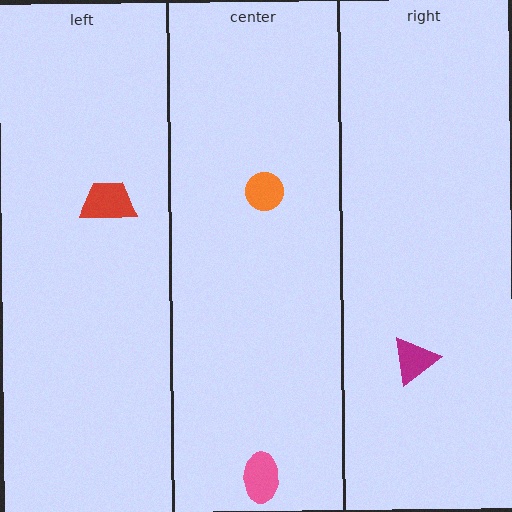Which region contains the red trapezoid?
The left region.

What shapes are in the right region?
The magenta triangle.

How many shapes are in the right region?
1.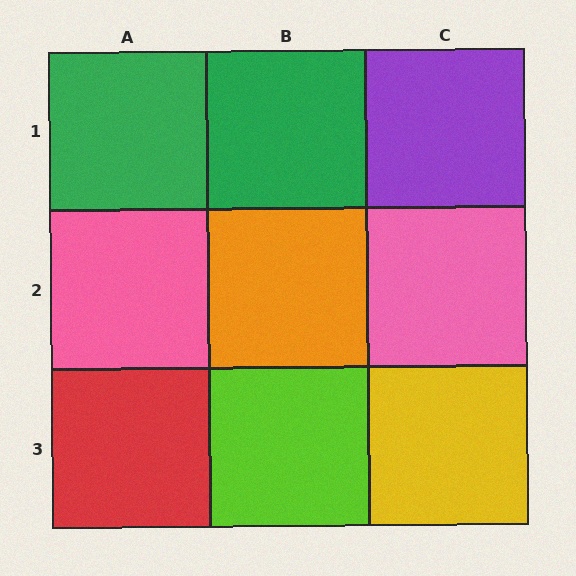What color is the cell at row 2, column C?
Pink.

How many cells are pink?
2 cells are pink.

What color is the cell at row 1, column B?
Green.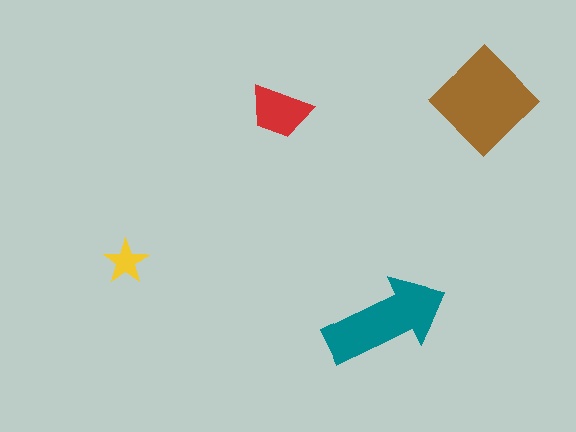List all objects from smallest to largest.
The yellow star, the red trapezoid, the teal arrow, the brown diamond.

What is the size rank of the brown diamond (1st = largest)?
1st.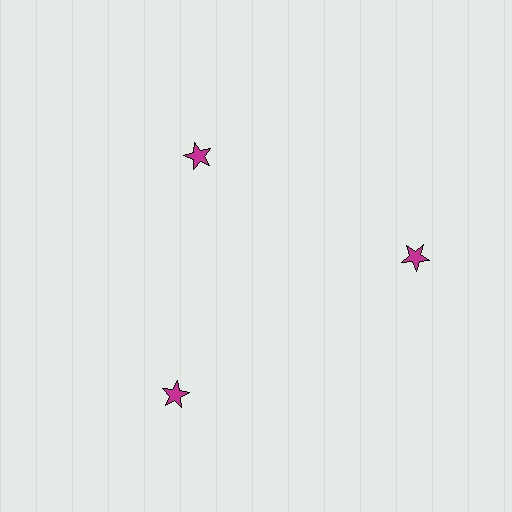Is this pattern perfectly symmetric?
No. The 3 magenta stars are arranged in a ring, but one element near the 11 o'clock position is pulled inward toward the center, breaking the 3-fold rotational symmetry.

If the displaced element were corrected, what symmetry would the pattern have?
It would have 3-fold rotational symmetry — the pattern would map onto itself every 120 degrees.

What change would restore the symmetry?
The symmetry would be restored by moving it outward, back onto the ring so that all 3 stars sit at equal angles and equal distance from the center.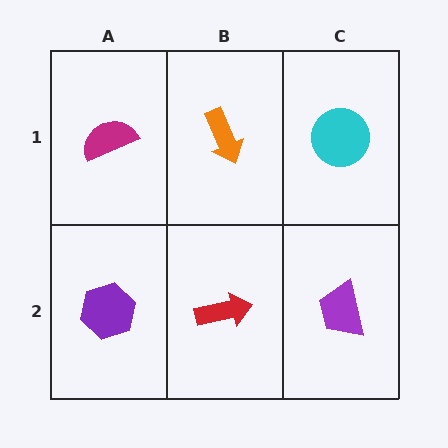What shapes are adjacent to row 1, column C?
A purple trapezoid (row 2, column C), an orange arrow (row 1, column B).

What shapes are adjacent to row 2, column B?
An orange arrow (row 1, column B), a purple hexagon (row 2, column A), a purple trapezoid (row 2, column C).